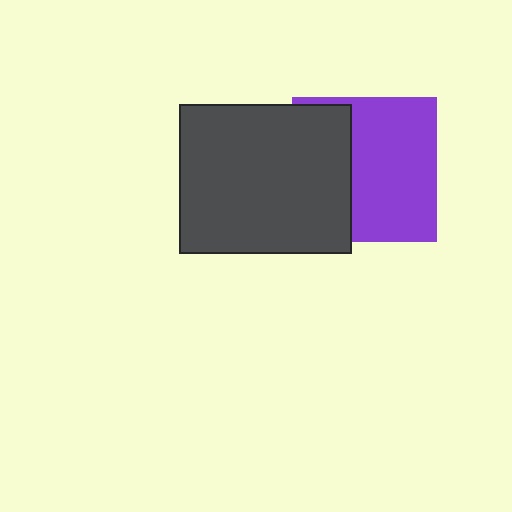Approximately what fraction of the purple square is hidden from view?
Roughly 39% of the purple square is hidden behind the dark gray rectangle.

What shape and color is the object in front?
The object in front is a dark gray rectangle.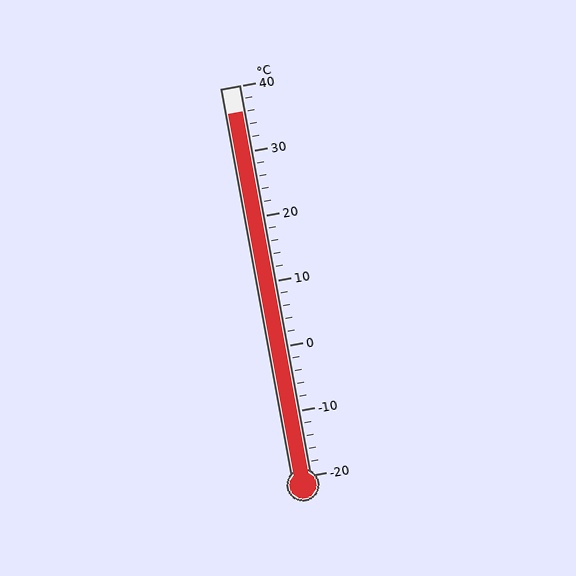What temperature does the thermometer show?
The thermometer shows approximately 36°C.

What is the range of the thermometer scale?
The thermometer scale ranges from -20°C to 40°C.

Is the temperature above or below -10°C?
The temperature is above -10°C.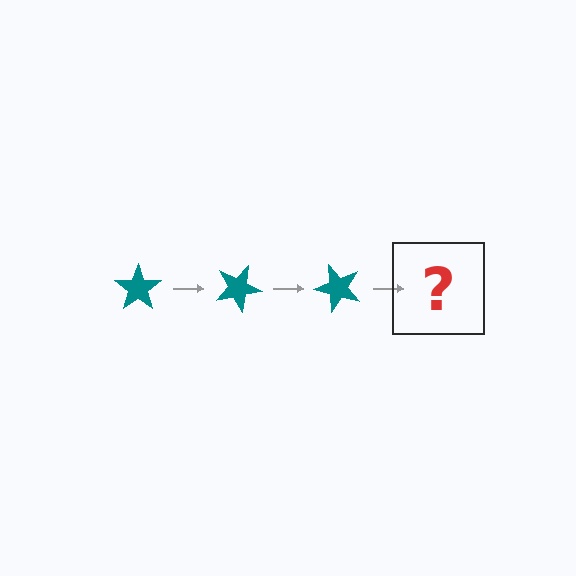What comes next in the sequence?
The next element should be a teal star rotated 75 degrees.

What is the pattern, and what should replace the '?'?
The pattern is that the star rotates 25 degrees each step. The '?' should be a teal star rotated 75 degrees.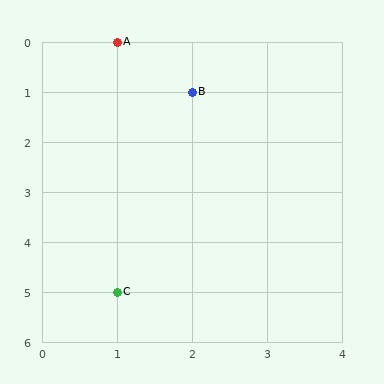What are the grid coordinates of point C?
Point C is at grid coordinates (1, 5).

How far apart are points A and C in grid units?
Points A and C are 5 rows apart.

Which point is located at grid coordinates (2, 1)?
Point B is at (2, 1).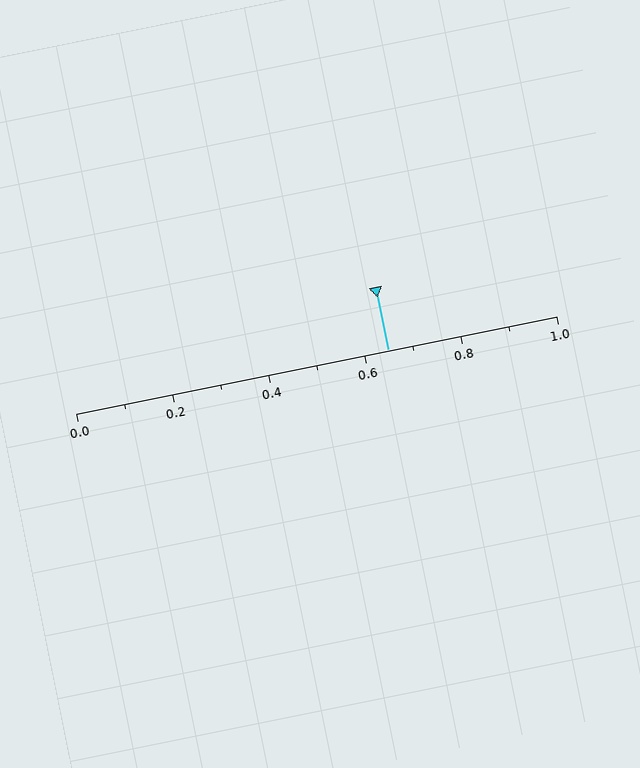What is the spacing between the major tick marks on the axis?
The major ticks are spaced 0.2 apart.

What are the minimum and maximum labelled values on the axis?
The axis runs from 0.0 to 1.0.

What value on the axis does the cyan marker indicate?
The marker indicates approximately 0.65.